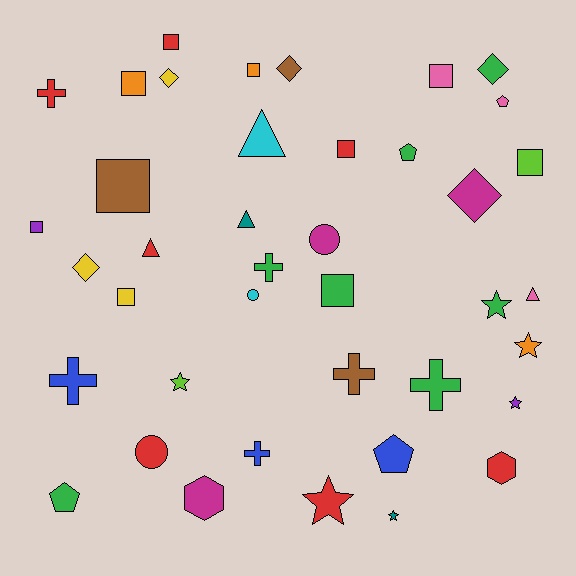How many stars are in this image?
There are 6 stars.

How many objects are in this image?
There are 40 objects.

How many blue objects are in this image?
There are 3 blue objects.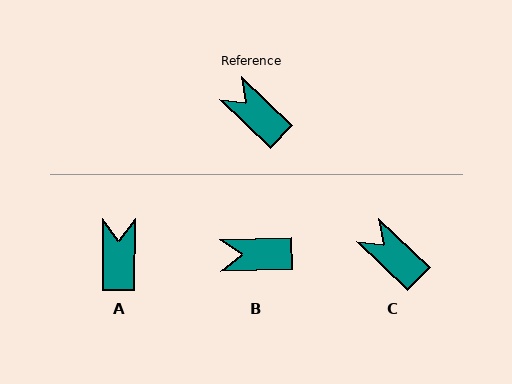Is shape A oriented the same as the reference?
No, it is off by about 46 degrees.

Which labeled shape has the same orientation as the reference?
C.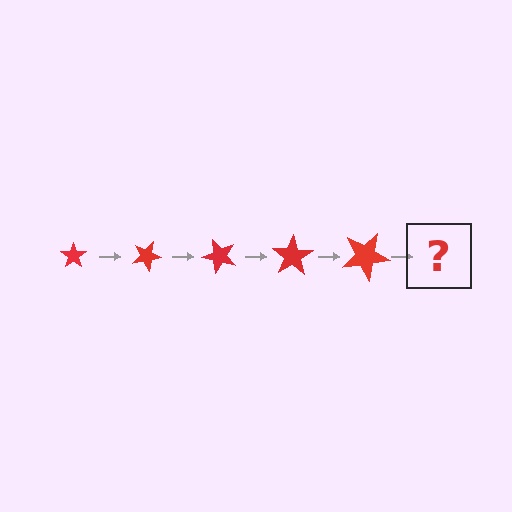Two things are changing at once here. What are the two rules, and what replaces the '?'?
The two rules are that the star grows larger each step and it rotates 25 degrees each step. The '?' should be a star, larger than the previous one and rotated 125 degrees from the start.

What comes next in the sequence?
The next element should be a star, larger than the previous one and rotated 125 degrees from the start.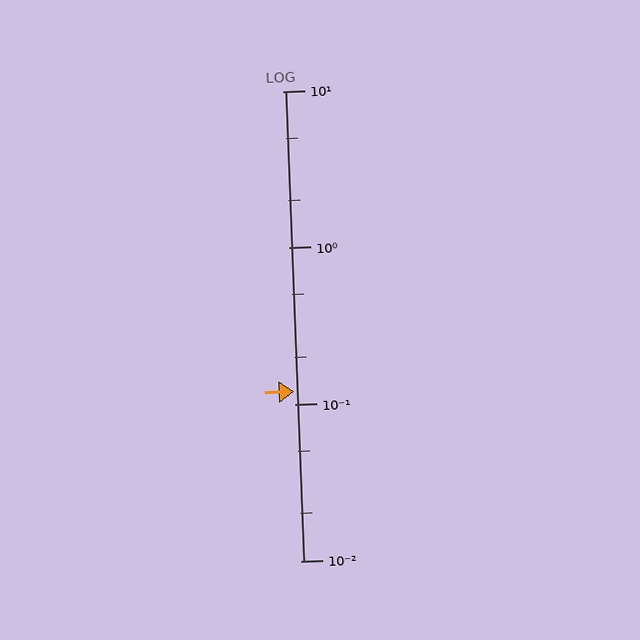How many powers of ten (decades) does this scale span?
The scale spans 3 decades, from 0.01 to 10.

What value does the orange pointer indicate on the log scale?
The pointer indicates approximately 0.12.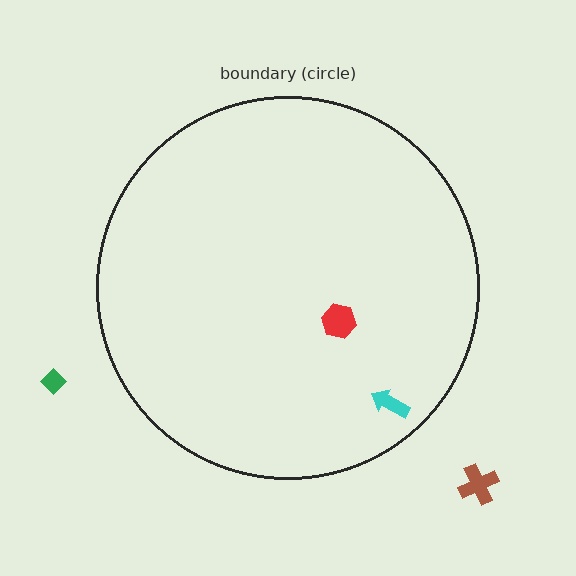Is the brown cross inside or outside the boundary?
Outside.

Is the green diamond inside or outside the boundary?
Outside.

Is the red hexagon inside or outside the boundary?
Inside.